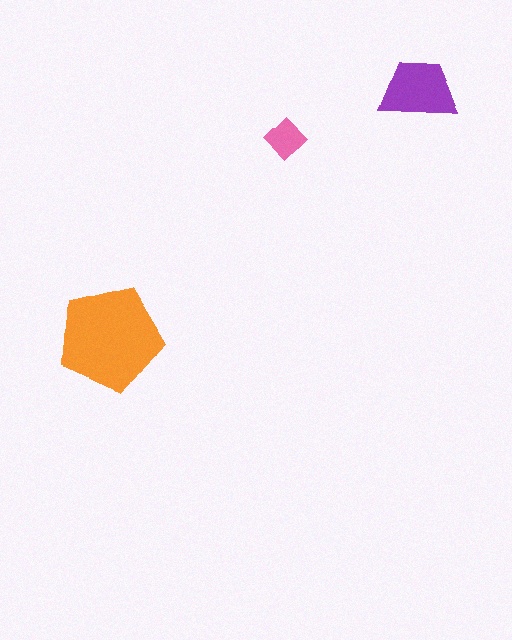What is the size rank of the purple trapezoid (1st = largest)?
2nd.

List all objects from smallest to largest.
The pink diamond, the purple trapezoid, the orange pentagon.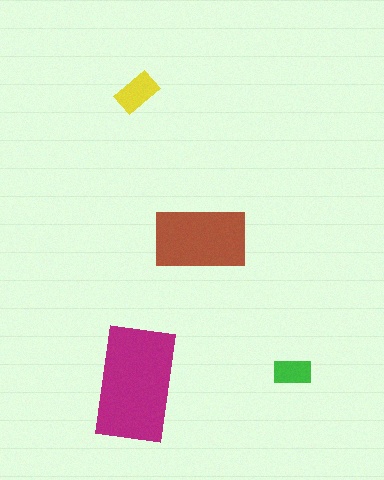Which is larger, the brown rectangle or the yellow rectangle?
The brown one.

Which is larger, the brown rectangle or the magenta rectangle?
The magenta one.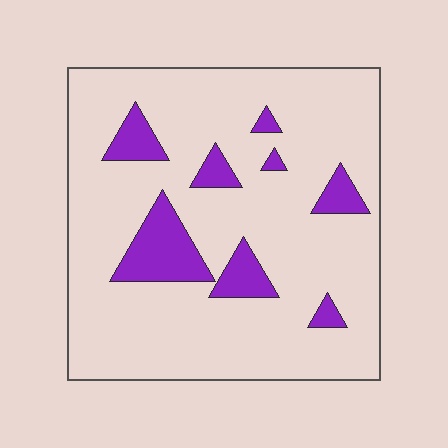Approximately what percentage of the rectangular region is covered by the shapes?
Approximately 15%.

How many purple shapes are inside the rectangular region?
8.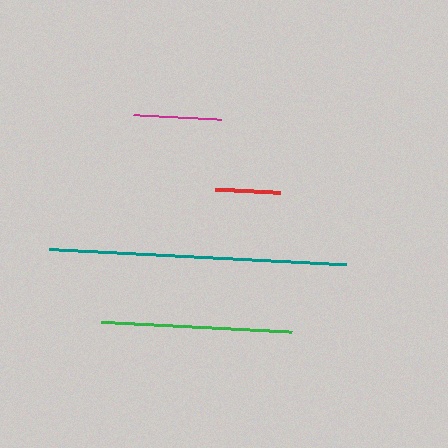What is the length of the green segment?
The green segment is approximately 191 pixels long.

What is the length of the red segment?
The red segment is approximately 65 pixels long.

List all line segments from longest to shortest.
From longest to shortest: teal, green, magenta, red.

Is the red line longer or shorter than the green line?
The green line is longer than the red line.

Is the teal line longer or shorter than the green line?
The teal line is longer than the green line.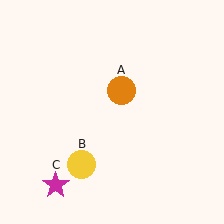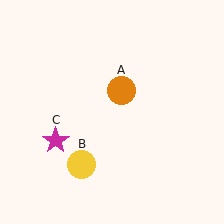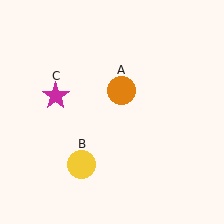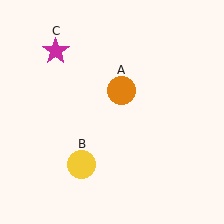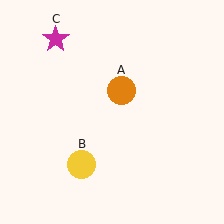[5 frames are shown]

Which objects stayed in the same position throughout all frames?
Orange circle (object A) and yellow circle (object B) remained stationary.